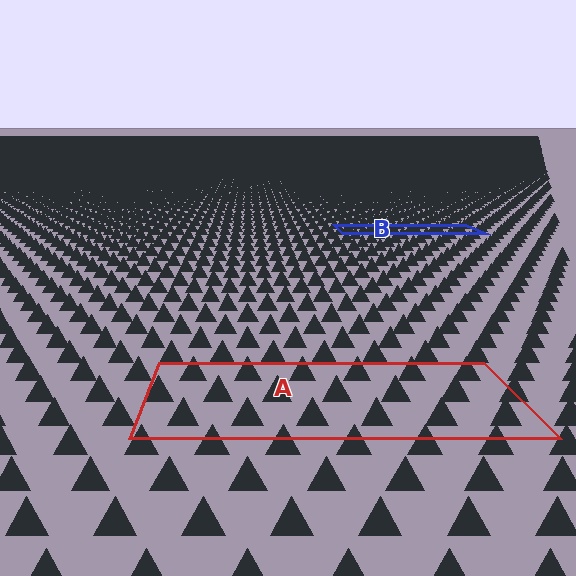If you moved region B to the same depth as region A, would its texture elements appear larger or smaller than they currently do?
They would appear larger. At a closer depth, the same texture elements are projected at a bigger on-screen size.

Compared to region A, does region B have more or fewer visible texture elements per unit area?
Region B has more texture elements per unit area — they are packed more densely because it is farther away.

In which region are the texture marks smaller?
The texture marks are smaller in region B, because it is farther away.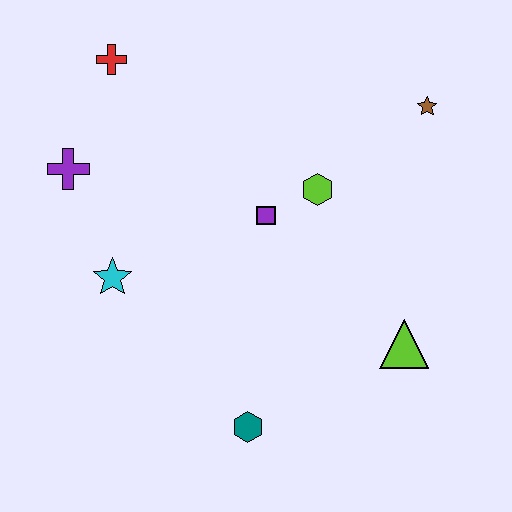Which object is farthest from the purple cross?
The lime triangle is farthest from the purple cross.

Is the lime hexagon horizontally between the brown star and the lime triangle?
No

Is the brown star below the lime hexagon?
No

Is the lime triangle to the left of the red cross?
No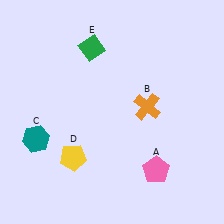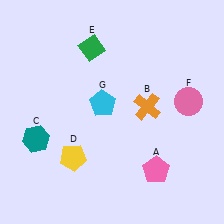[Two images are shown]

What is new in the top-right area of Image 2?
A pink circle (F) was added in the top-right area of Image 2.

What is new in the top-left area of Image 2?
A cyan pentagon (G) was added in the top-left area of Image 2.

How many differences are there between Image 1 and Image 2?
There are 2 differences between the two images.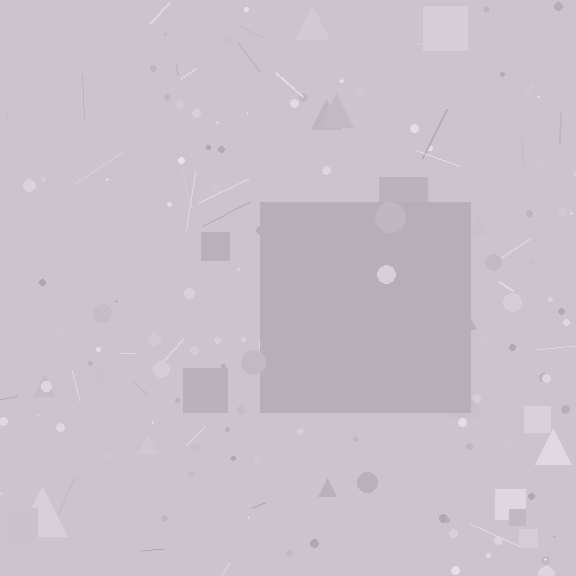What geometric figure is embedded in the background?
A square is embedded in the background.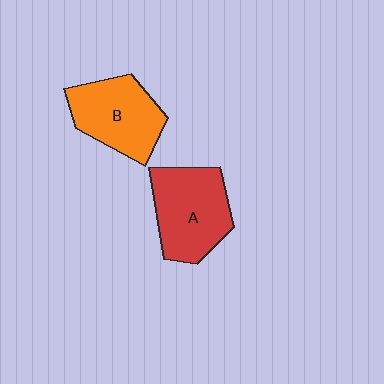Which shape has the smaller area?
Shape B (orange).